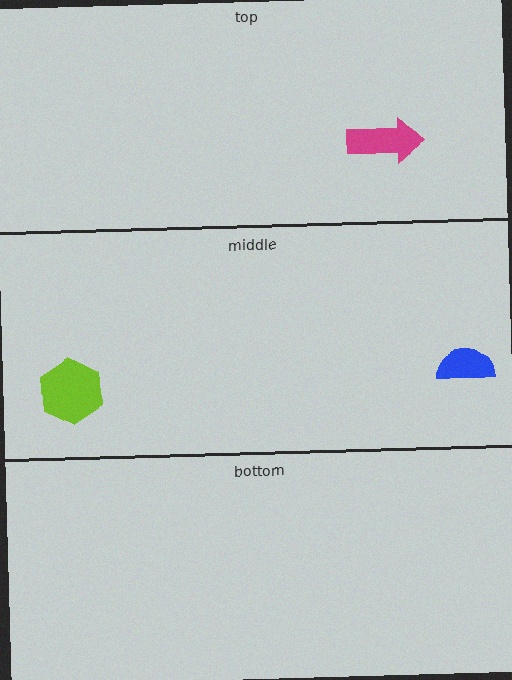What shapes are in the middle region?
The blue semicircle, the lime hexagon.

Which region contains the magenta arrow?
The top region.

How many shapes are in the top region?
1.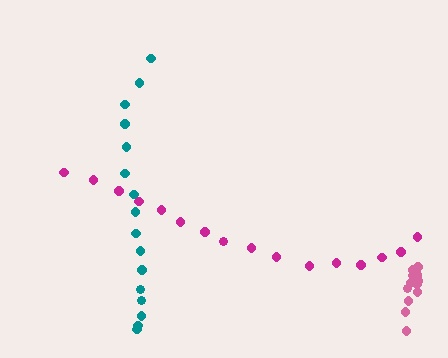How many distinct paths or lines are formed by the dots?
There are 3 distinct paths.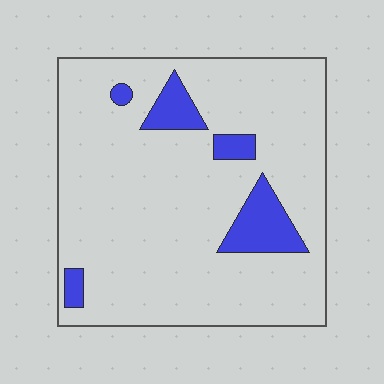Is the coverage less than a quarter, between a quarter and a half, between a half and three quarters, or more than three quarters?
Less than a quarter.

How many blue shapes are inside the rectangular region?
5.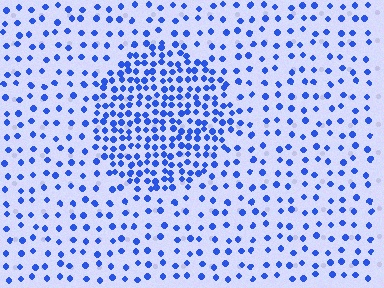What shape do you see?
I see a circle.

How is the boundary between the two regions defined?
The boundary is defined by a change in element density (approximately 2.4x ratio). All elements are the same color, size, and shape.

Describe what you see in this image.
The image contains small blue elements arranged at two different densities. A circle-shaped region is visible where the elements are more densely packed than the surrounding area.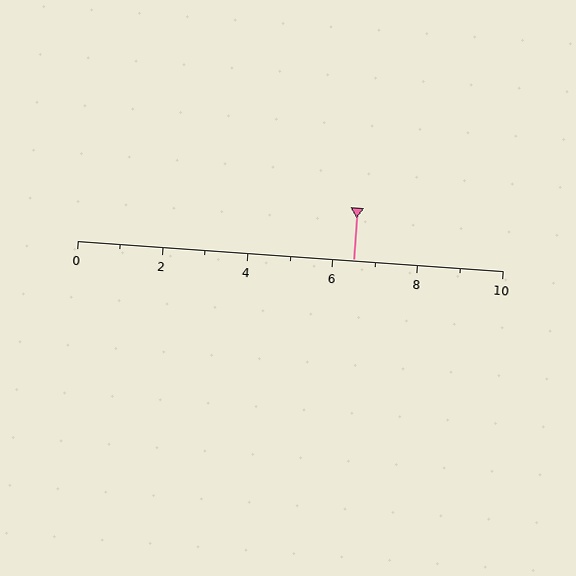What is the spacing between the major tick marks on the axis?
The major ticks are spaced 2 apart.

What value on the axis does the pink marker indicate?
The marker indicates approximately 6.5.